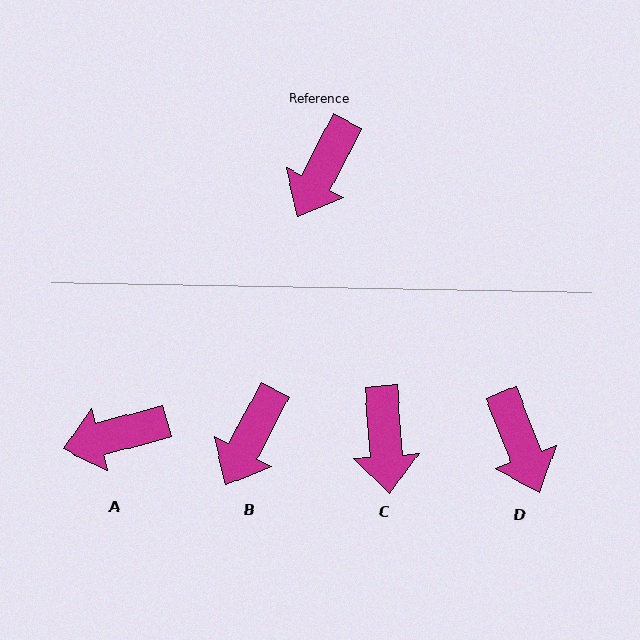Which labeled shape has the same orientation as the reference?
B.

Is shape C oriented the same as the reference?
No, it is off by about 32 degrees.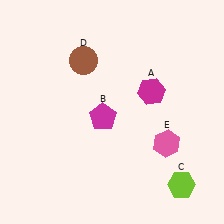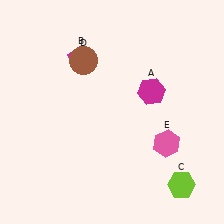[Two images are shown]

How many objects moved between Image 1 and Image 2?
1 object moved between the two images.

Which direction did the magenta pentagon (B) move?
The magenta pentagon (B) moved up.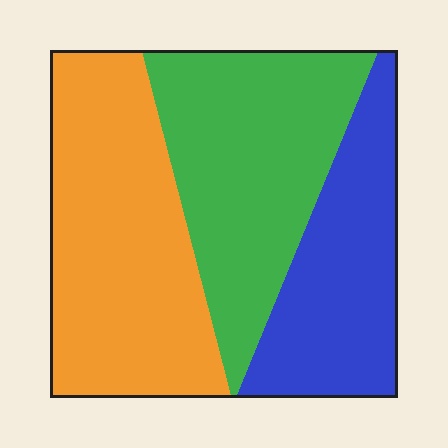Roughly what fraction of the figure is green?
Green takes up about one third (1/3) of the figure.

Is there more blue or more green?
Green.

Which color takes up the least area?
Blue, at roughly 25%.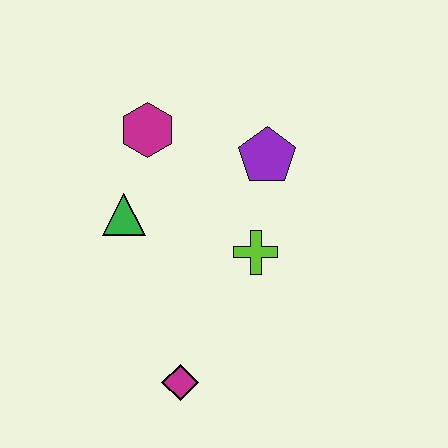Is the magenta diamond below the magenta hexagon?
Yes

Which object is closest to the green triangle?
The magenta hexagon is closest to the green triangle.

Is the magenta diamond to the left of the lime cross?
Yes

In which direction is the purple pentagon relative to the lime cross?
The purple pentagon is above the lime cross.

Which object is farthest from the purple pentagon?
The magenta diamond is farthest from the purple pentagon.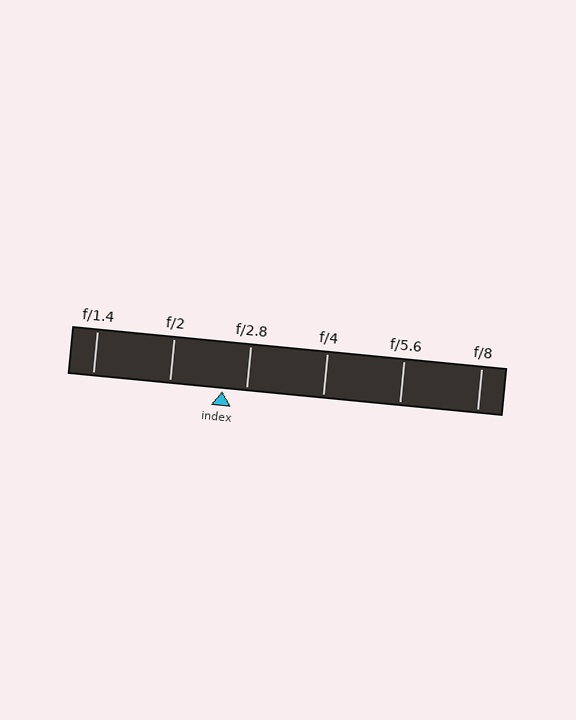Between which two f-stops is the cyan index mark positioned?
The index mark is between f/2 and f/2.8.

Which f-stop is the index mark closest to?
The index mark is closest to f/2.8.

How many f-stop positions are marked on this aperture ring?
There are 6 f-stop positions marked.